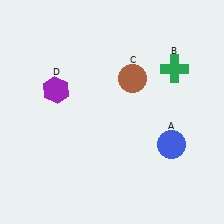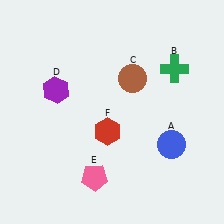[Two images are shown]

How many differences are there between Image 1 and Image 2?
There are 2 differences between the two images.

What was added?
A pink pentagon (E), a red hexagon (F) were added in Image 2.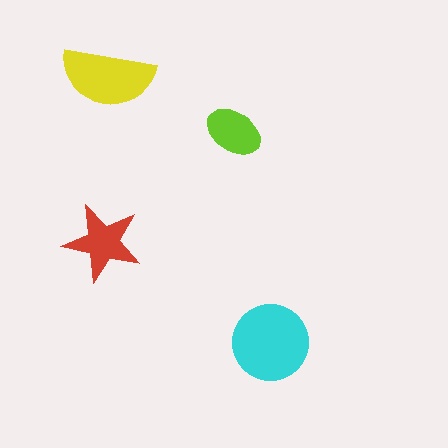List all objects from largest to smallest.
The cyan circle, the yellow semicircle, the red star, the lime ellipse.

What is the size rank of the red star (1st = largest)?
3rd.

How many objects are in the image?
There are 4 objects in the image.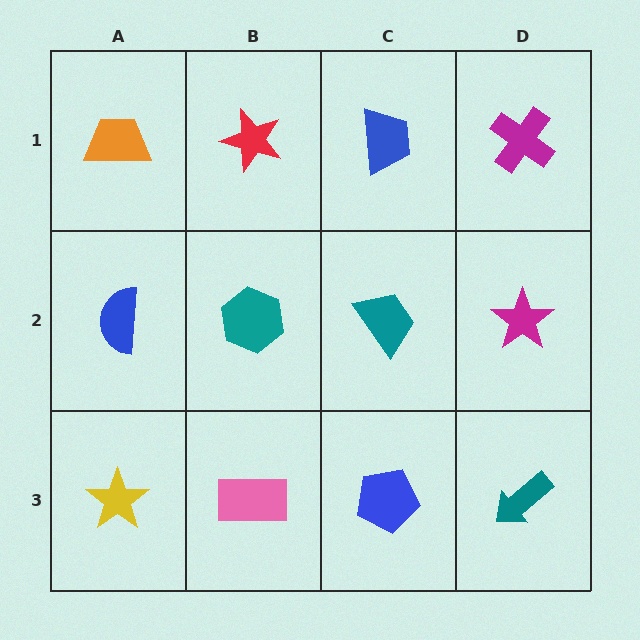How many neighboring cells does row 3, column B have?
3.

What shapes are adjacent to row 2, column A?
An orange trapezoid (row 1, column A), a yellow star (row 3, column A), a teal hexagon (row 2, column B).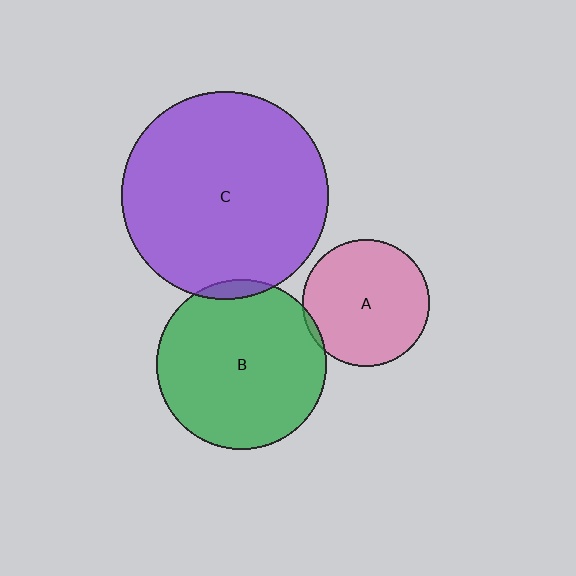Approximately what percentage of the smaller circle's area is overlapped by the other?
Approximately 5%.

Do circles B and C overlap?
Yes.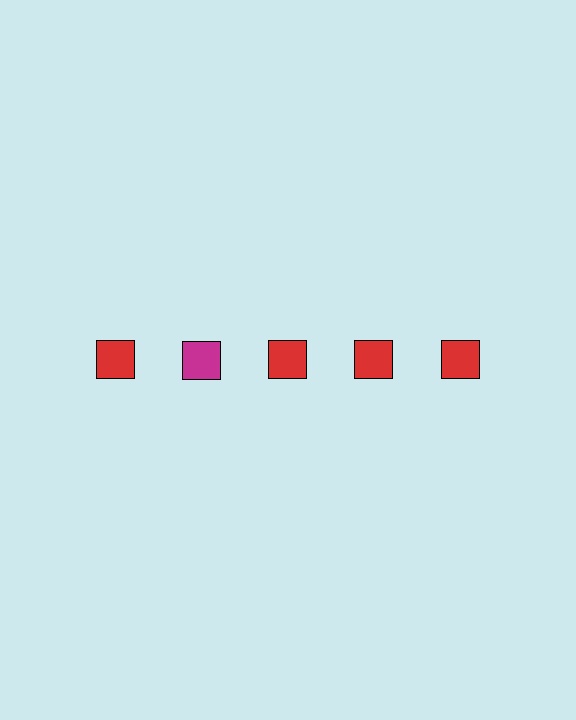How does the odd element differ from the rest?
It has a different color: magenta instead of red.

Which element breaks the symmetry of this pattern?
The magenta square in the top row, second from left column breaks the symmetry. All other shapes are red squares.